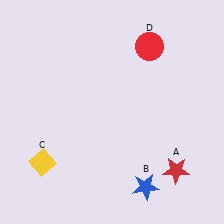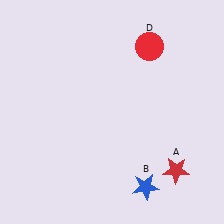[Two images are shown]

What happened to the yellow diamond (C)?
The yellow diamond (C) was removed in Image 2. It was in the bottom-left area of Image 1.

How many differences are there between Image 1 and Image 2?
There is 1 difference between the two images.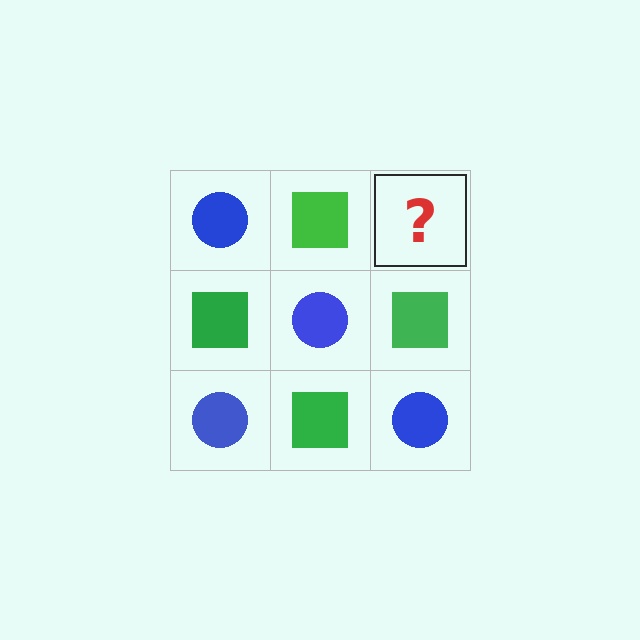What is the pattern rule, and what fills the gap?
The rule is that it alternates blue circle and green square in a checkerboard pattern. The gap should be filled with a blue circle.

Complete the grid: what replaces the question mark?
The question mark should be replaced with a blue circle.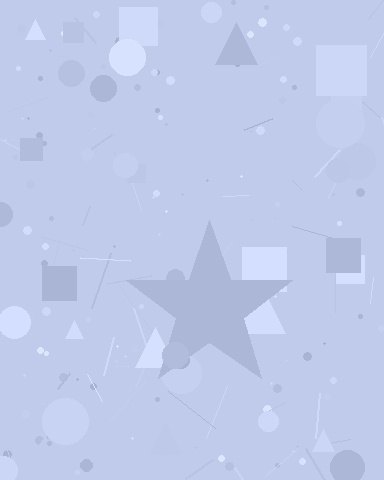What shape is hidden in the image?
A star is hidden in the image.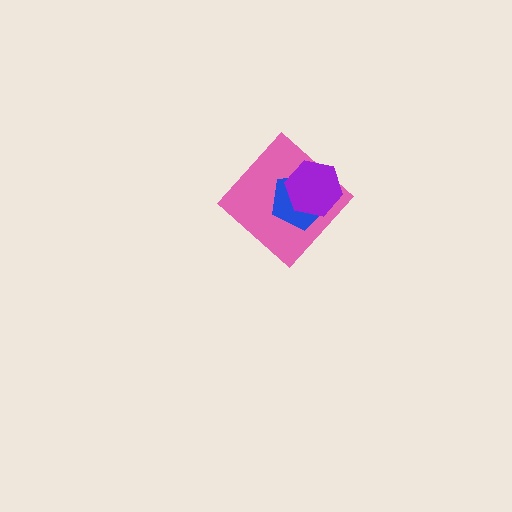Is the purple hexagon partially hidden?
No, no other shape covers it.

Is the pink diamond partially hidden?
Yes, it is partially covered by another shape.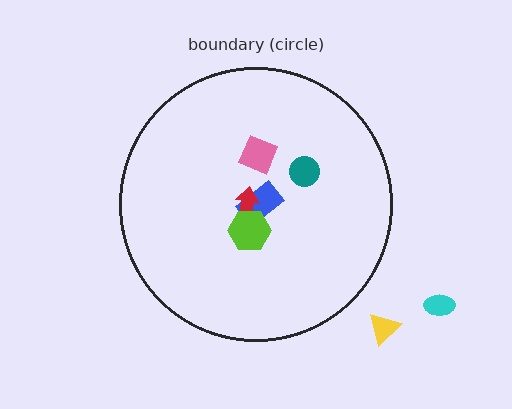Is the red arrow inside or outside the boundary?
Inside.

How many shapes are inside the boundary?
5 inside, 2 outside.